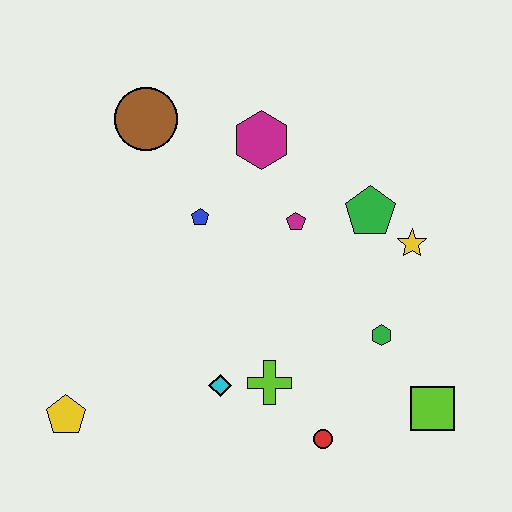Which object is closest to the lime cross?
The cyan diamond is closest to the lime cross.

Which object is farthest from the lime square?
The brown circle is farthest from the lime square.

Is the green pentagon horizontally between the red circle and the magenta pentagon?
No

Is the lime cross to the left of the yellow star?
Yes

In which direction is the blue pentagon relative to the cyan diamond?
The blue pentagon is above the cyan diamond.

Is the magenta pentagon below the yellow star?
No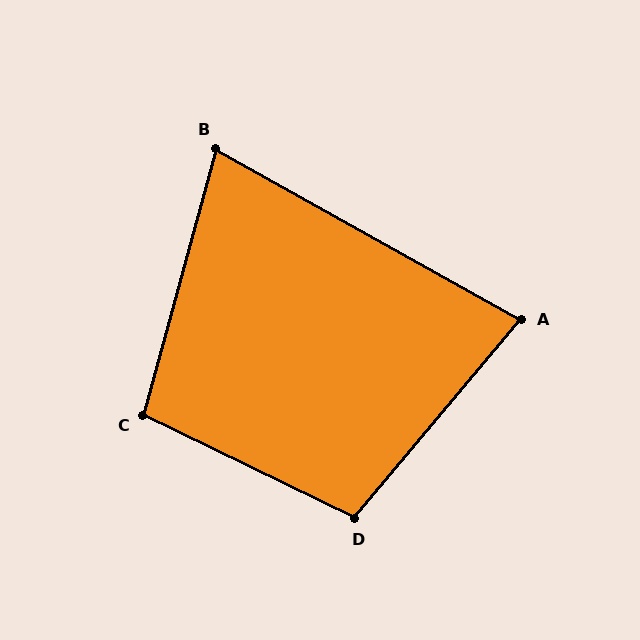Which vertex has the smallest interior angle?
B, at approximately 76 degrees.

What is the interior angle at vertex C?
Approximately 101 degrees (obtuse).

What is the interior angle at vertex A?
Approximately 79 degrees (acute).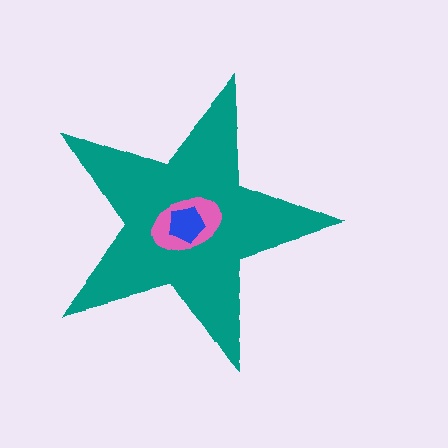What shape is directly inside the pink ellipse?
The blue pentagon.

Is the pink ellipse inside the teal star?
Yes.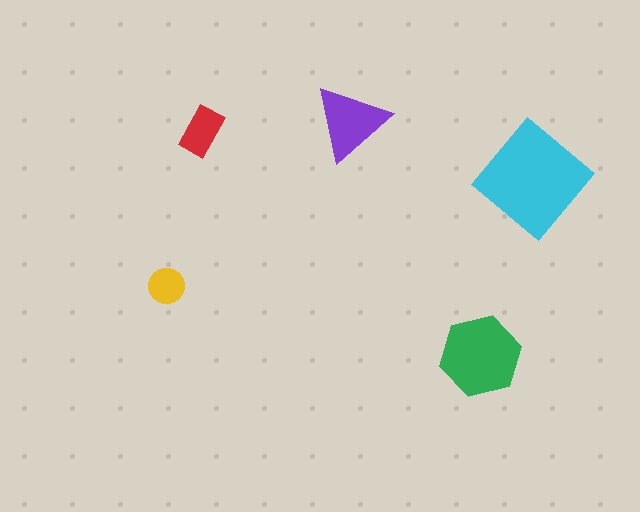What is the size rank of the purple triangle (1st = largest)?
3rd.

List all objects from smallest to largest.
The yellow circle, the red rectangle, the purple triangle, the green hexagon, the cyan diamond.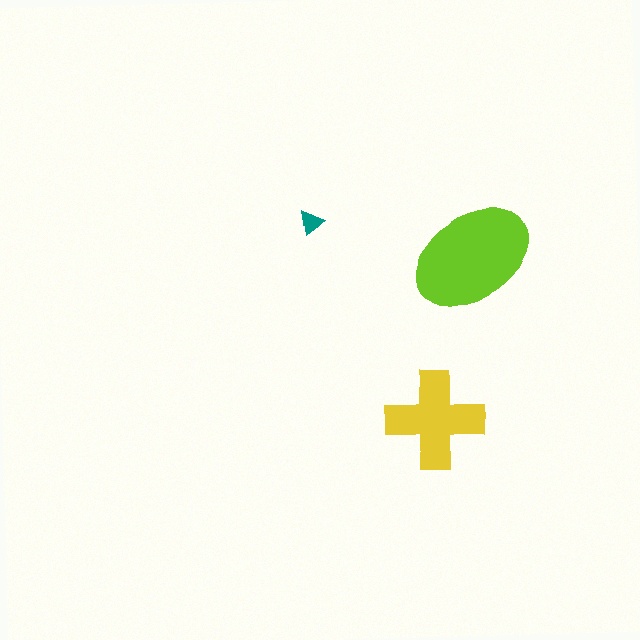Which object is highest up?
The teal triangle is topmost.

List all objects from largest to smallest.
The lime ellipse, the yellow cross, the teal triangle.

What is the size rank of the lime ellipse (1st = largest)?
1st.